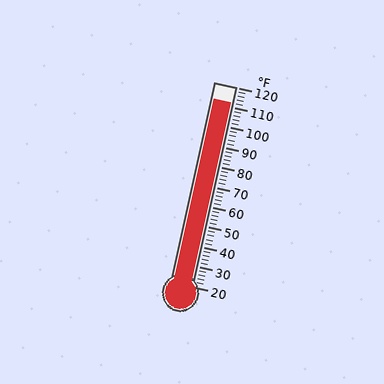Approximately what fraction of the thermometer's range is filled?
The thermometer is filled to approximately 90% of its range.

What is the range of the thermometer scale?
The thermometer scale ranges from 20°F to 120°F.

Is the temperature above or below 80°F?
The temperature is above 80°F.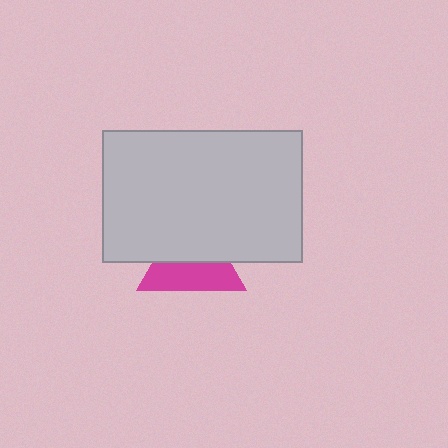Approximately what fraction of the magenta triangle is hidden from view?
Roughly 51% of the magenta triangle is hidden behind the light gray rectangle.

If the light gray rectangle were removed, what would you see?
You would see the complete magenta triangle.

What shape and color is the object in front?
The object in front is a light gray rectangle.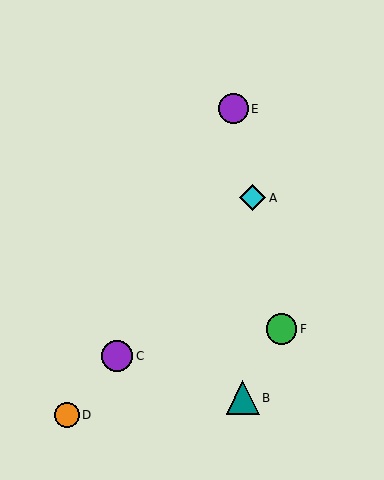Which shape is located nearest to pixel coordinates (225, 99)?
The purple circle (labeled E) at (233, 109) is nearest to that location.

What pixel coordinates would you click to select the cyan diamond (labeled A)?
Click at (253, 198) to select the cyan diamond A.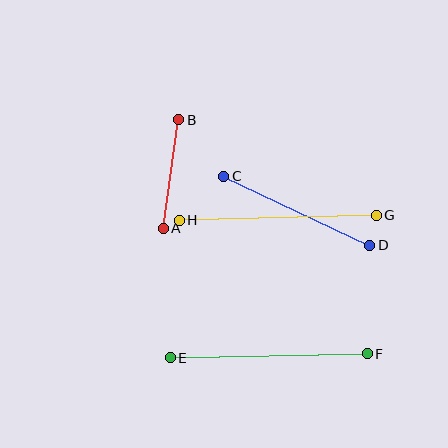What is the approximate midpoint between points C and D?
The midpoint is at approximately (297, 211) pixels.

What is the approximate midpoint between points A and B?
The midpoint is at approximately (171, 174) pixels.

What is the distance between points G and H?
The distance is approximately 197 pixels.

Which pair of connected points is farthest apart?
Points E and F are farthest apart.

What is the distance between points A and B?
The distance is approximately 109 pixels.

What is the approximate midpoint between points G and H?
The midpoint is at approximately (278, 218) pixels.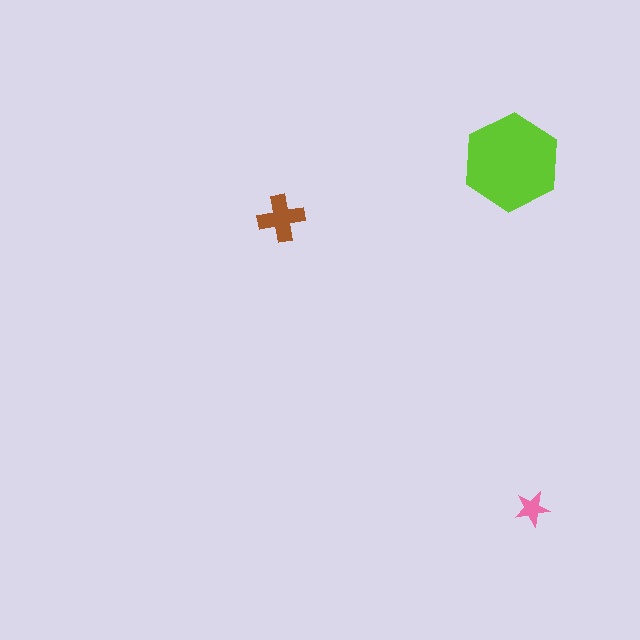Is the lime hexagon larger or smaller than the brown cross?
Larger.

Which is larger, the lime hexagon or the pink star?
The lime hexagon.